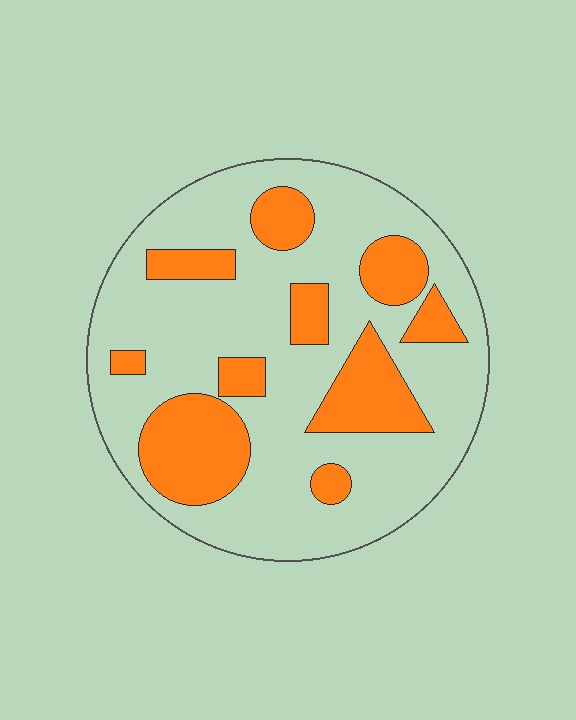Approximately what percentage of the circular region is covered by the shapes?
Approximately 30%.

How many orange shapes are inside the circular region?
10.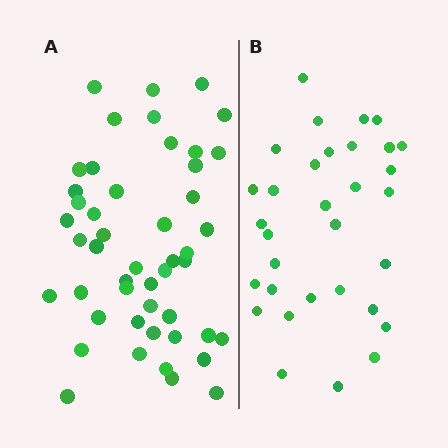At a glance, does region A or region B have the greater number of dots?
Region A (the left region) has more dots.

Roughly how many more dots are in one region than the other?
Region A has approximately 15 more dots than region B.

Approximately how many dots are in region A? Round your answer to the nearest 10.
About 50 dots. (The exact count is 48, which rounds to 50.)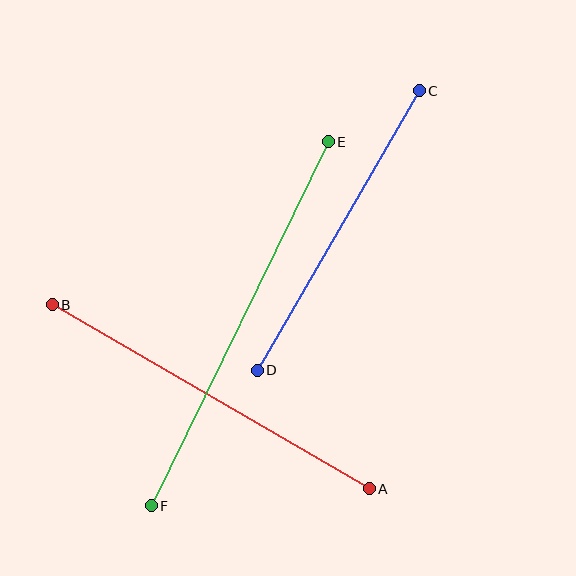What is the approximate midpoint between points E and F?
The midpoint is at approximately (240, 324) pixels.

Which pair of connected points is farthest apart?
Points E and F are farthest apart.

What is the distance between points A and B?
The distance is approximately 367 pixels.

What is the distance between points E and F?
The distance is approximately 405 pixels.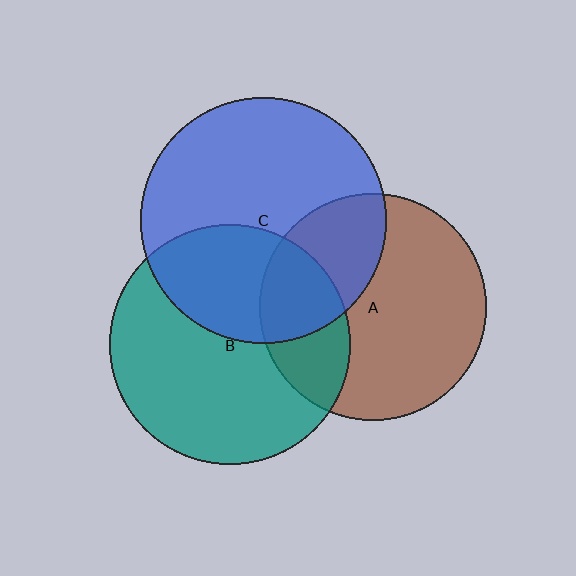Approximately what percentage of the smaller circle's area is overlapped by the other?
Approximately 30%.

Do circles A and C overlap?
Yes.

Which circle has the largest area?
Circle C (blue).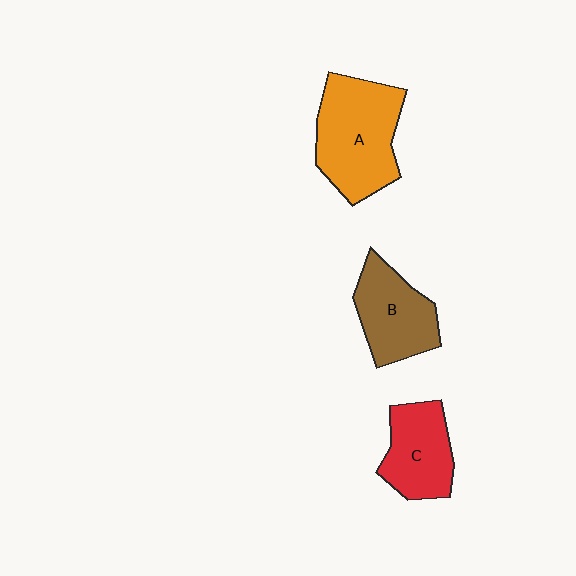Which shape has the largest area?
Shape A (orange).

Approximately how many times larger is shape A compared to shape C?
Approximately 1.5 times.